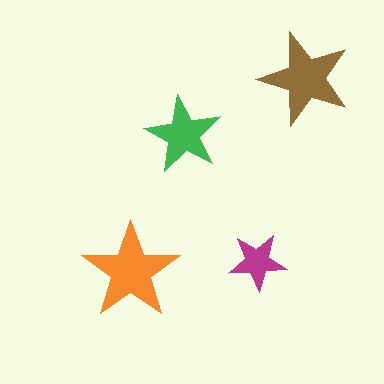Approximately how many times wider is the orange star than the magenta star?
About 1.5 times wider.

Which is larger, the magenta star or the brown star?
The brown one.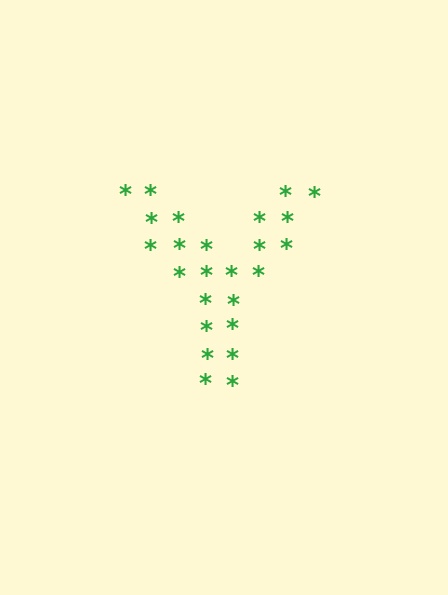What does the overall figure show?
The overall figure shows the letter Y.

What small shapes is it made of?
It is made of small asterisks.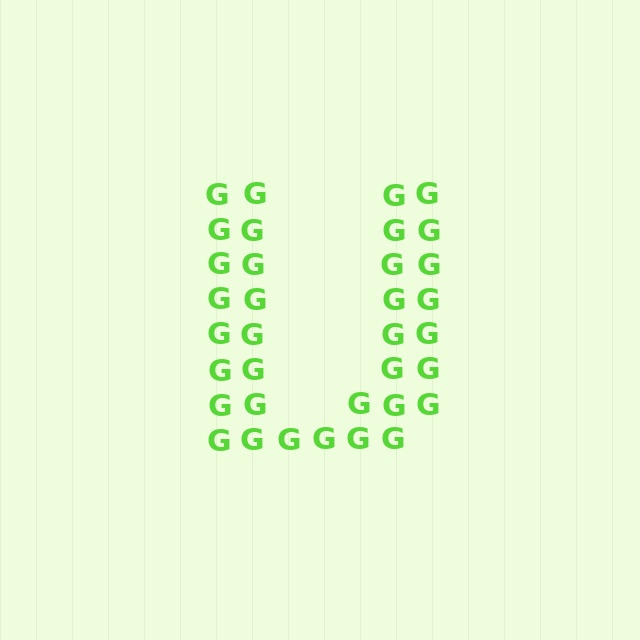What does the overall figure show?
The overall figure shows the letter U.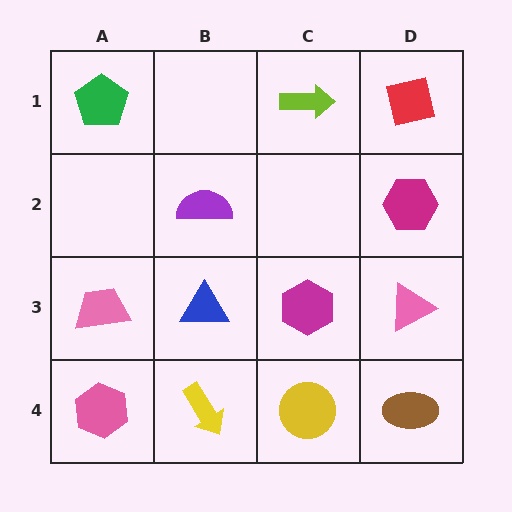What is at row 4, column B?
A yellow arrow.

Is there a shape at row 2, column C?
No, that cell is empty.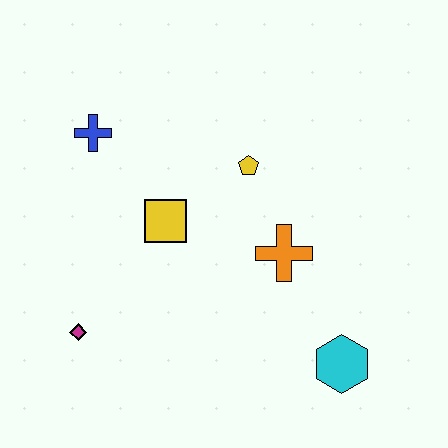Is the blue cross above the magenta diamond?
Yes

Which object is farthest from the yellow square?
The cyan hexagon is farthest from the yellow square.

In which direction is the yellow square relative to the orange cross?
The yellow square is to the left of the orange cross.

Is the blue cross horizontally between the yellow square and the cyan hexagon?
No